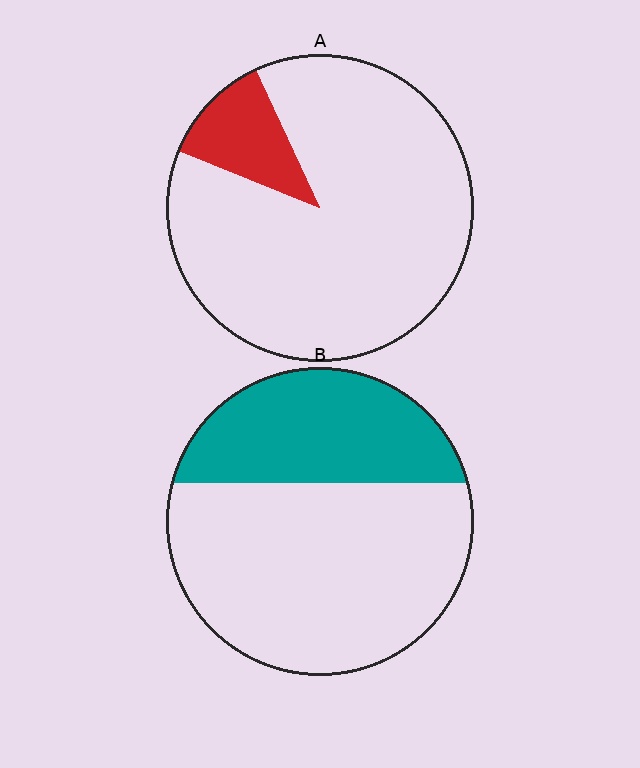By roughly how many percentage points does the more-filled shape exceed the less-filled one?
By roughly 20 percentage points (B over A).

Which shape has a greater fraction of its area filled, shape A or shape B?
Shape B.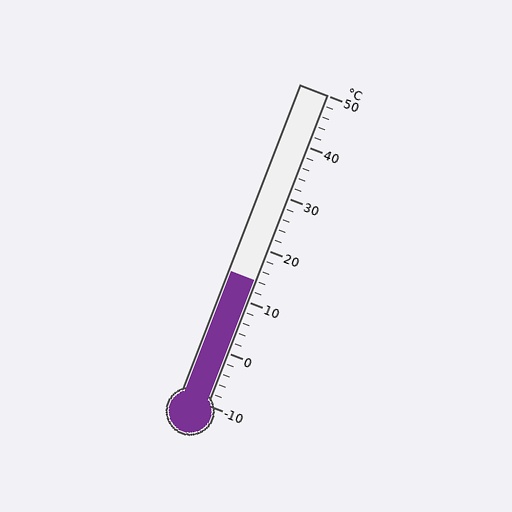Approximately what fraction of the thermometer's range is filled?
The thermometer is filled to approximately 40% of its range.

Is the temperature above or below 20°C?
The temperature is below 20°C.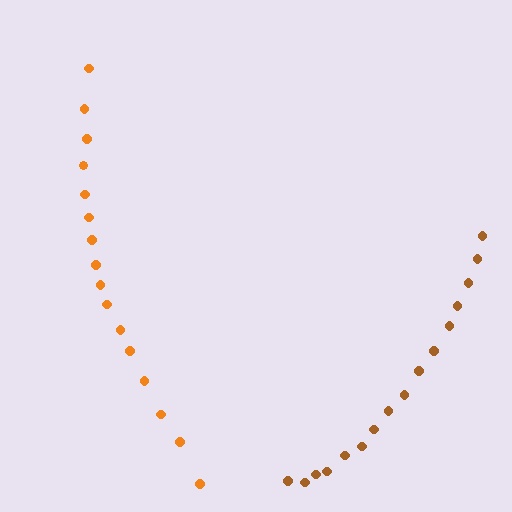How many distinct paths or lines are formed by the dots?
There are 2 distinct paths.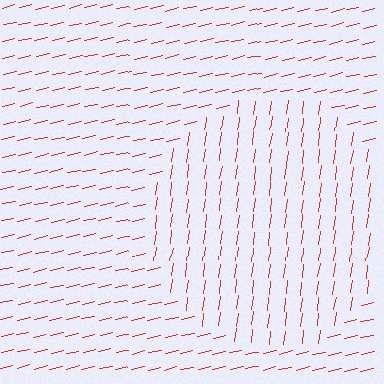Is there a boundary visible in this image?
Yes, there is a texture boundary formed by a change in line orientation.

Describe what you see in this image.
The image is filled with small red line segments. A circle region in the image has lines oriented differently from the surrounding lines, creating a visible texture boundary.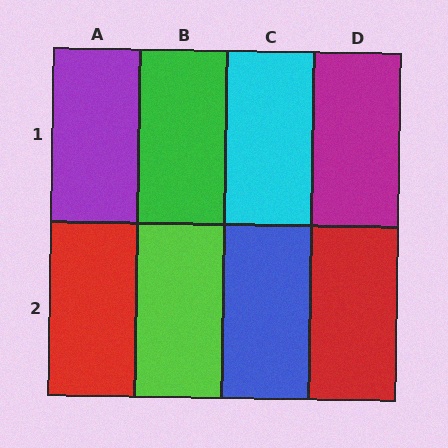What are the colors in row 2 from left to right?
Red, lime, blue, red.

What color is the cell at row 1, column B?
Green.